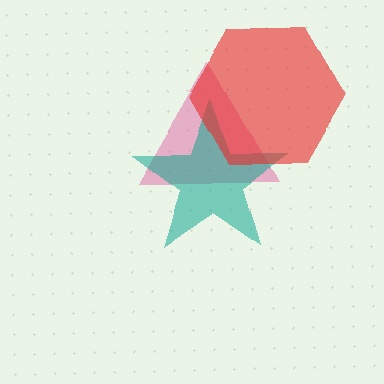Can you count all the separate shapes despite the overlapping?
Yes, there are 3 separate shapes.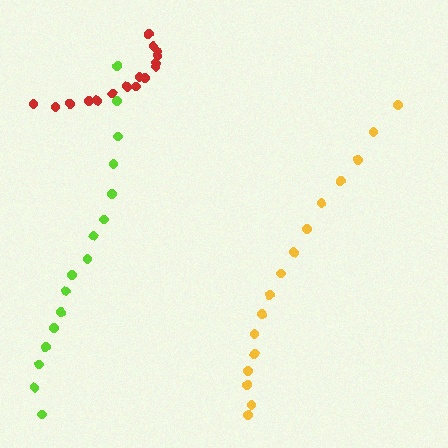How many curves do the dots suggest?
There are 3 distinct paths.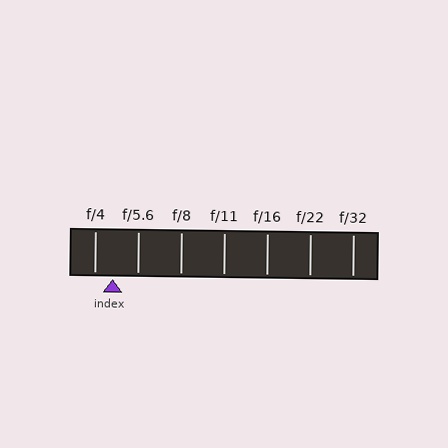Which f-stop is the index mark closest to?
The index mark is closest to f/4.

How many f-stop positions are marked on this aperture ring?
There are 7 f-stop positions marked.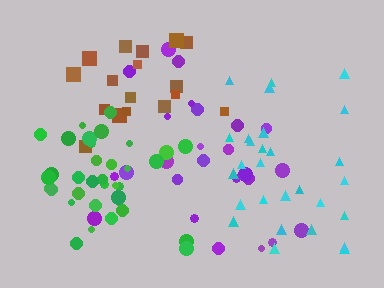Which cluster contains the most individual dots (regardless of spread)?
Green (35).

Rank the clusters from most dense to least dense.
green, cyan, brown, purple.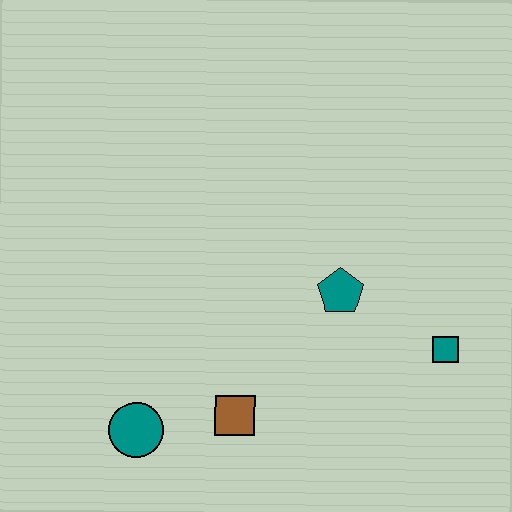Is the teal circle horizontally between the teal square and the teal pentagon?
No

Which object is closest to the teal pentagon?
The teal square is closest to the teal pentagon.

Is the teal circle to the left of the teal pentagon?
Yes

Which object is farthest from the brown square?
The teal square is farthest from the brown square.